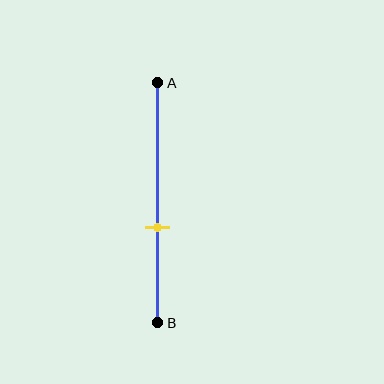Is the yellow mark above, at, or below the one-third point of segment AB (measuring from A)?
The yellow mark is below the one-third point of segment AB.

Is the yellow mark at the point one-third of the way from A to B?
No, the mark is at about 60% from A, not at the 33% one-third point.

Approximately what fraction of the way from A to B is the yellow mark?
The yellow mark is approximately 60% of the way from A to B.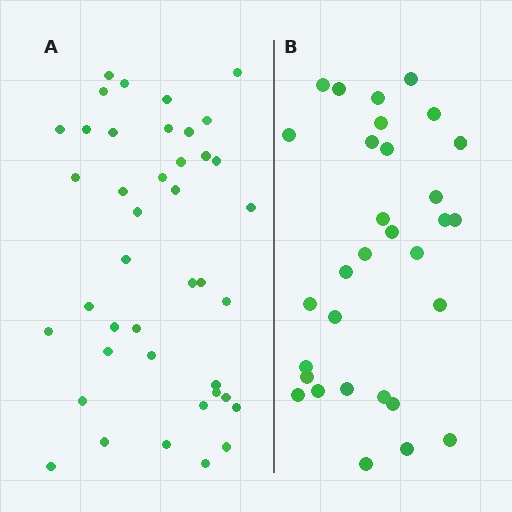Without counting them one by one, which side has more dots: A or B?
Region A (the left region) has more dots.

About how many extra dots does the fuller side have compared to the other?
Region A has roughly 10 or so more dots than region B.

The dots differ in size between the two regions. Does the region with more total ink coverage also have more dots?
No. Region B has more total ink coverage because its dots are larger, but region A actually contains more individual dots. Total area can be misleading — the number of items is what matters here.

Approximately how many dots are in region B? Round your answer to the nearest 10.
About 30 dots. (The exact count is 31, which rounds to 30.)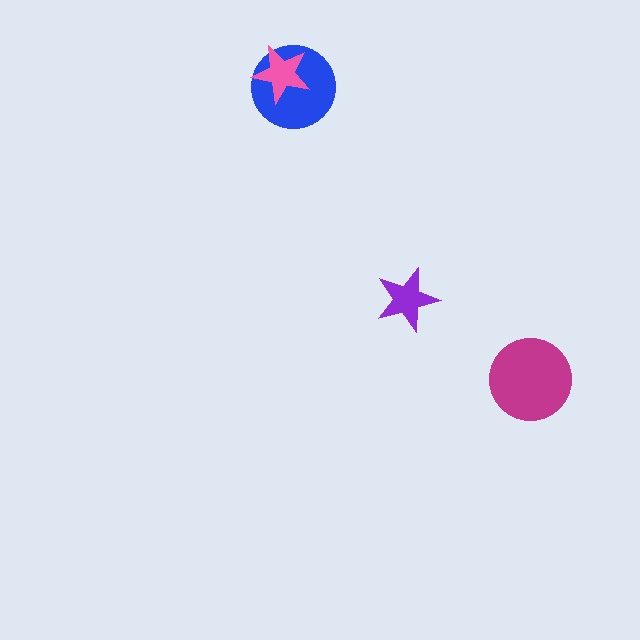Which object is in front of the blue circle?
The pink star is in front of the blue circle.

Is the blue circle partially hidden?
Yes, it is partially covered by another shape.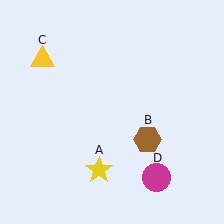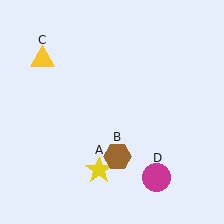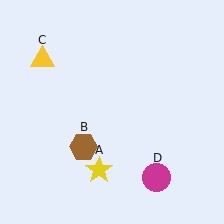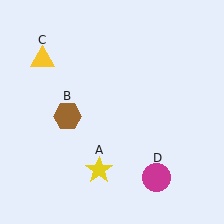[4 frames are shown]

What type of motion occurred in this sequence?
The brown hexagon (object B) rotated clockwise around the center of the scene.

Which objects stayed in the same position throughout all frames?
Yellow star (object A) and yellow triangle (object C) and magenta circle (object D) remained stationary.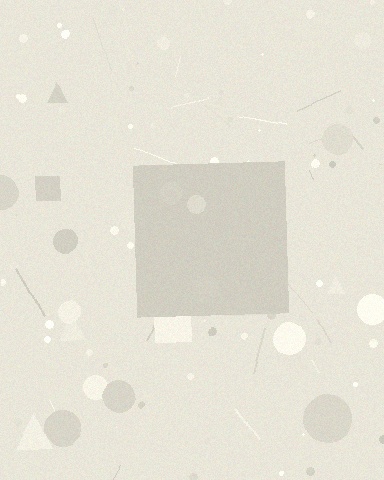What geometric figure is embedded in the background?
A square is embedded in the background.